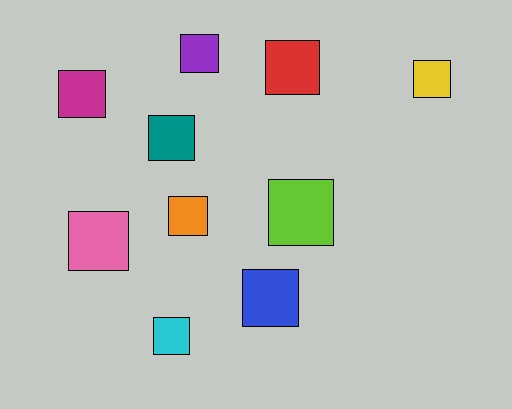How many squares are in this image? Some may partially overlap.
There are 10 squares.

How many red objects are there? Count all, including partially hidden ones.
There is 1 red object.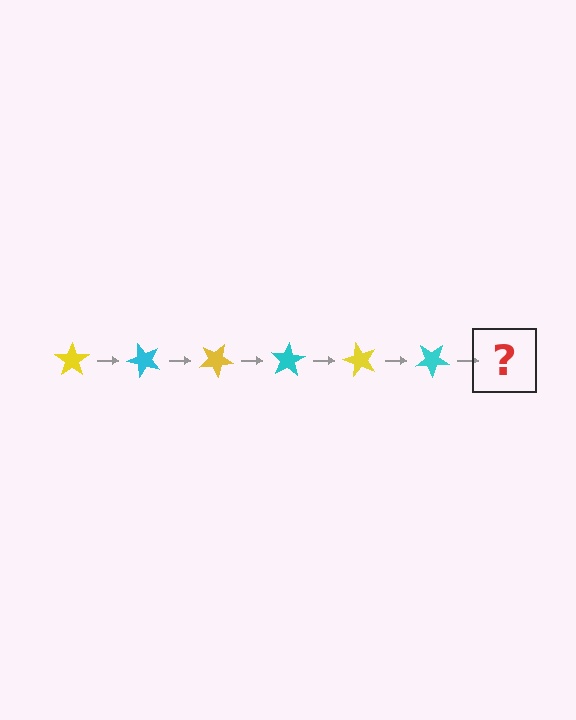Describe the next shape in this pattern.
It should be a yellow star, rotated 300 degrees from the start.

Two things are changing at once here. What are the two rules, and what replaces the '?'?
The two rules are that it rotates 50 degrees each step and the color cycles through yellow and cyan. The '?' should be a yellow star, rotated 300 degrees from the start.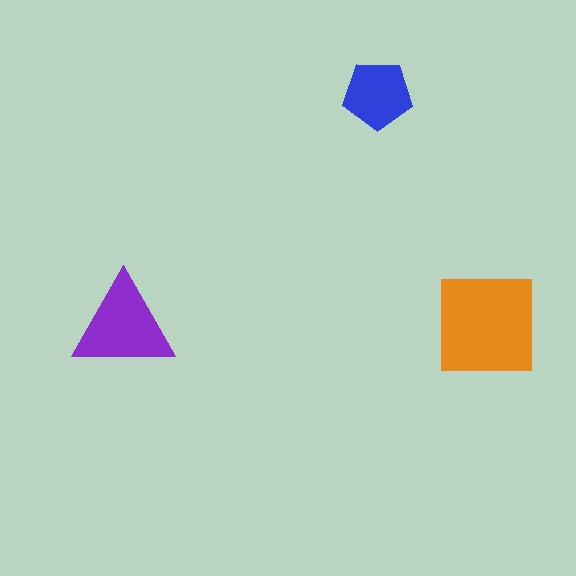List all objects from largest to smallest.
The orange square, the purple triangle, the blue pentagon.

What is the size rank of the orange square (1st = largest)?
1st.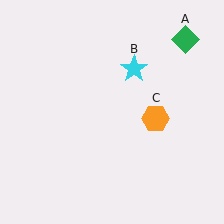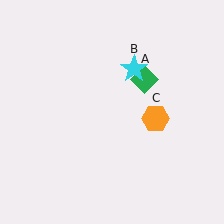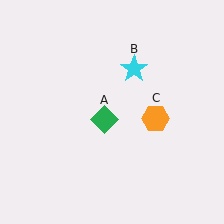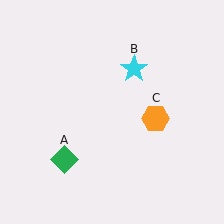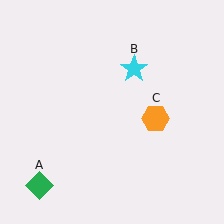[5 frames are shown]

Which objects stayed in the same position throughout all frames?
Cyan star (object B) and orange hexagon (object C) remained stationary.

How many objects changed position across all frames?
1 object changed position: green diamond (object A).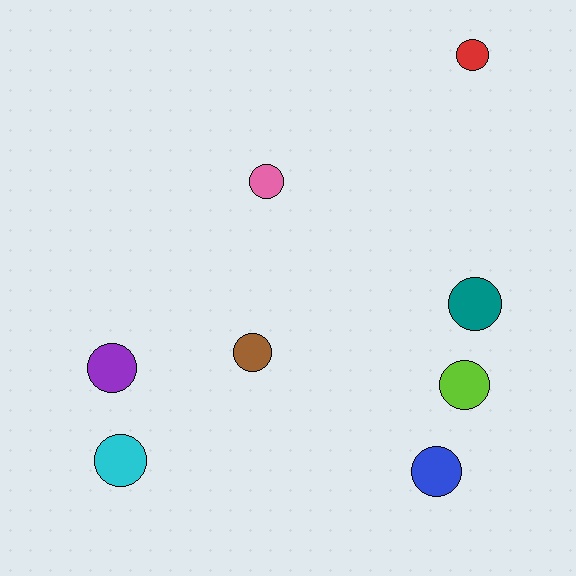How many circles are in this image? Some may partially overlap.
There are 8 circles.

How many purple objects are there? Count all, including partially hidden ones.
There is 1 purple object.